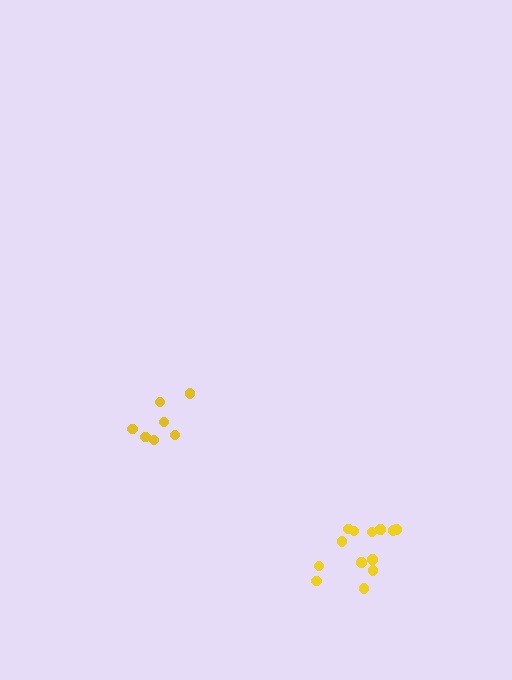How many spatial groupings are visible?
There are 2 spatial groupings.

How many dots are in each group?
Group 1: 13 dots, Group 2: 7 dots (20 total).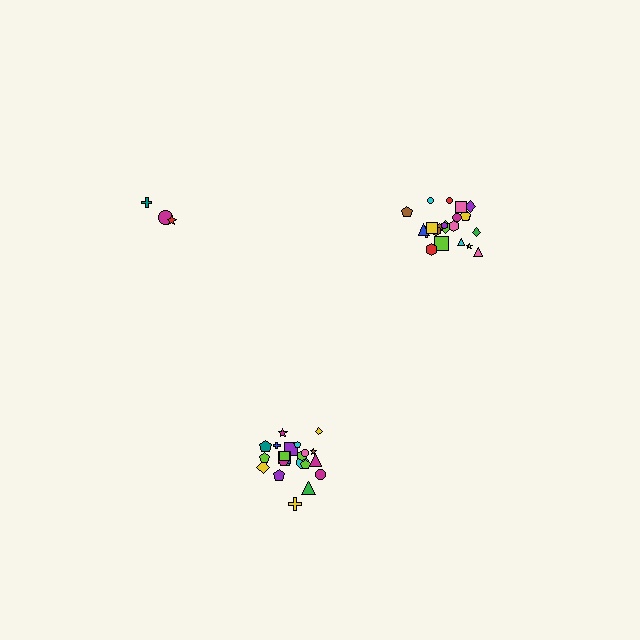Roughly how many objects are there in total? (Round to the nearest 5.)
Roughly 50 objects in total.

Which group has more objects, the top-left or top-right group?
The top-right group.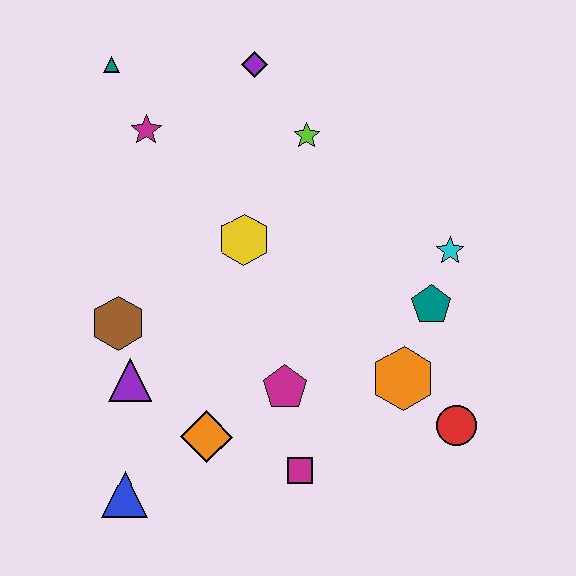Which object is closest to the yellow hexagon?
The lime star is closest to the yellow hexagon.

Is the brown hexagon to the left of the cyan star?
Yes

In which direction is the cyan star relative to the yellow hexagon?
The cyan star is to the right of the yellow hexagon.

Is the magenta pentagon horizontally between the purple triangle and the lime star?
Yes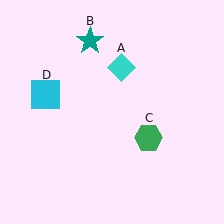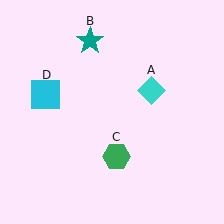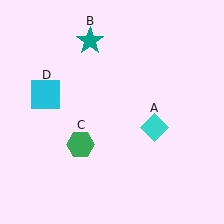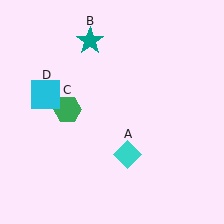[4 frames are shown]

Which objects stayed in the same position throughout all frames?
Teal star (object B) and cyan square (object D) remained stationary.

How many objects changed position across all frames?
2 objects changed position: cyan diamond (object A), green hexagon (object C).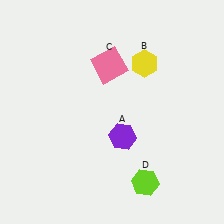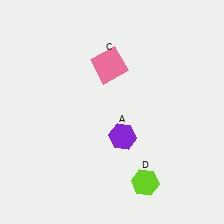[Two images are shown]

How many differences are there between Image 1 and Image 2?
There is 1 difference between the two images.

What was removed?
The yellow hexagon (B) was removed in Image 2.